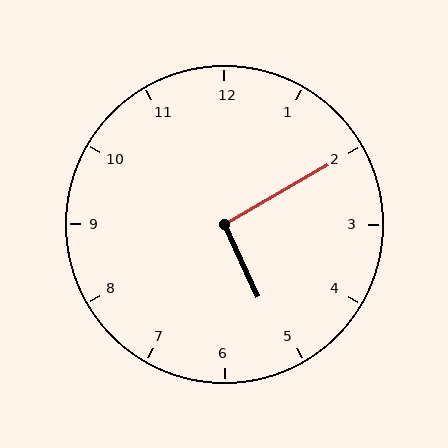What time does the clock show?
5:10.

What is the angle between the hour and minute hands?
Approximately 95 degrees.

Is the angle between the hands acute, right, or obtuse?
It is right.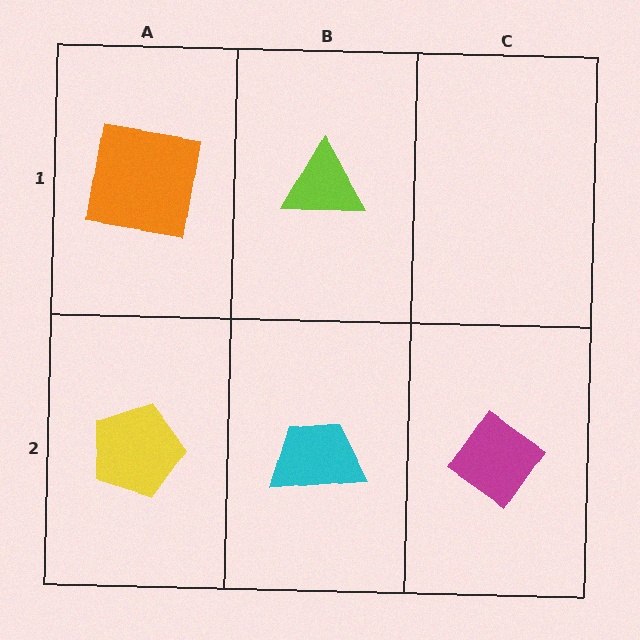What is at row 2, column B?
A cyan trapezoid.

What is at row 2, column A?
A yellow pentagon.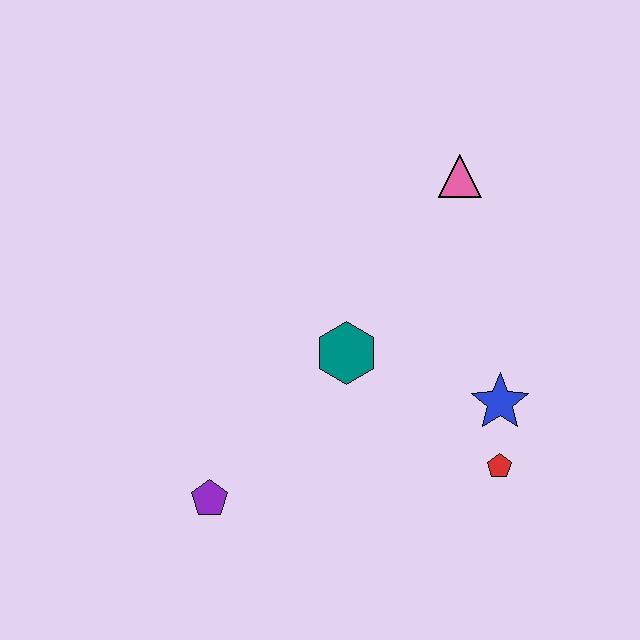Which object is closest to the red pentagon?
The blue star is closest to the red pentagon.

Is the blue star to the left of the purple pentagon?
No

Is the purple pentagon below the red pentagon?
Yes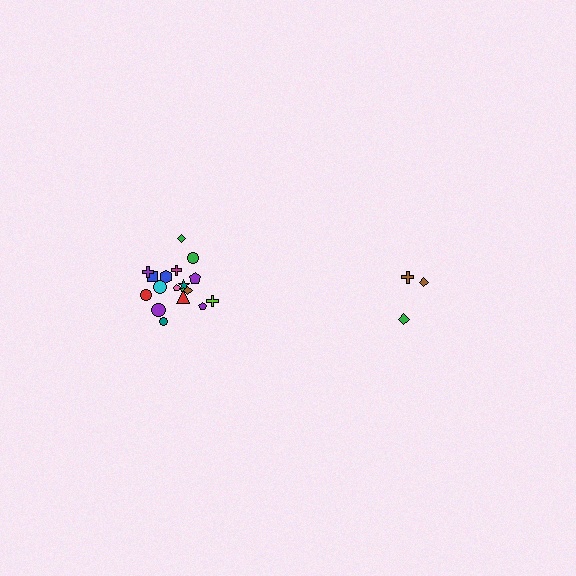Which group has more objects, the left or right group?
The left group.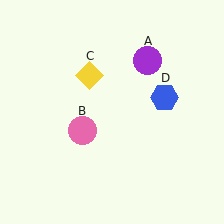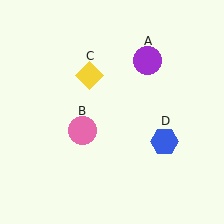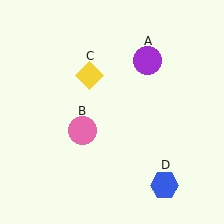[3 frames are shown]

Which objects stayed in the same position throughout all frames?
Purple circle (object A) and pink circle (object B) and yellow diamond (object C) remained stationary.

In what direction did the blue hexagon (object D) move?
The blue hexagon (object D) moved down.